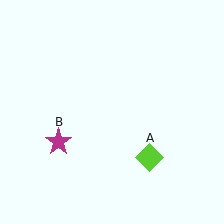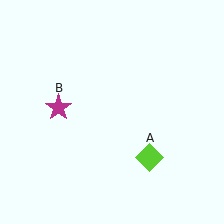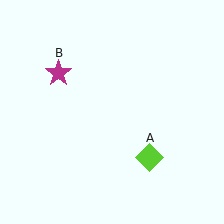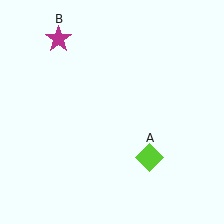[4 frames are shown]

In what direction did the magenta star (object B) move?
The magenta star (object B) moved up.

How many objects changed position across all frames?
1 object changed position: magenta star (object B).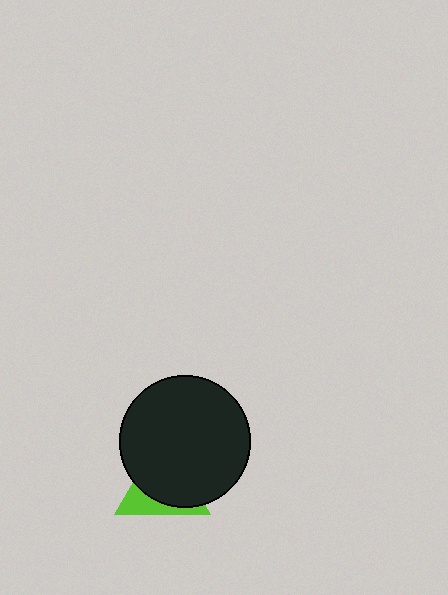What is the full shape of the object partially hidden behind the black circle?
The partially hidden object is a lime triangle.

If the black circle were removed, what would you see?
You would see the complete lime triangle.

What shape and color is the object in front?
The object in front is a black circle.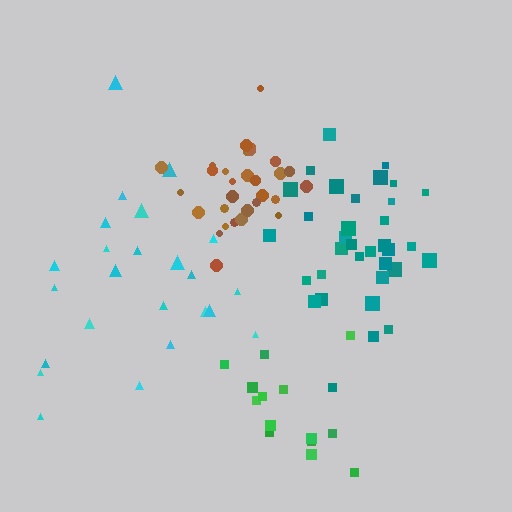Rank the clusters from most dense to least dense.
brown, teal, green, cyan.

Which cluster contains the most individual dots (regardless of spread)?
Teal (34).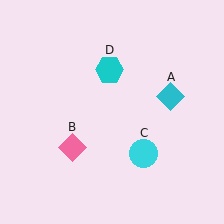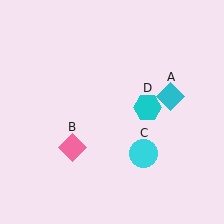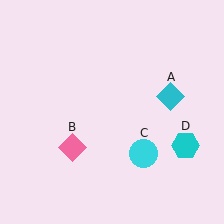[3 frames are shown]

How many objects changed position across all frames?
1 object changed position: cyan hexagon (object D).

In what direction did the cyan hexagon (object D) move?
The cyan hexagon (object D) moved down and to the right.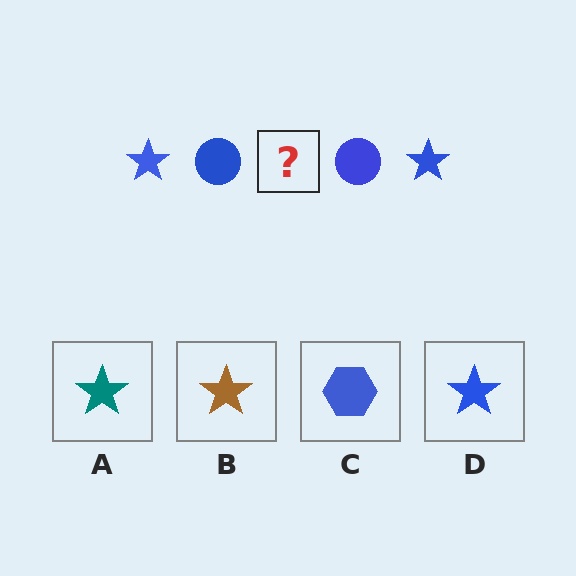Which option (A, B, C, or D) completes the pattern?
D.